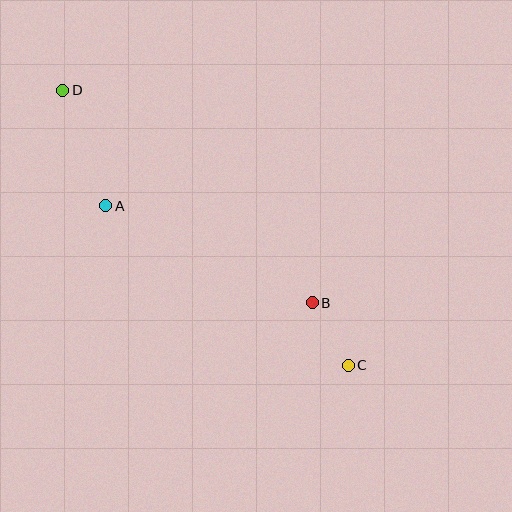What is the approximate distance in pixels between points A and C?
The distance between A and C is approximately 290 pixels.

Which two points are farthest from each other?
Points C and D are farthest from each other.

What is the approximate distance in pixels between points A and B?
The distance between A and B is approximately 228 pixels.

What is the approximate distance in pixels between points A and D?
The distance between A and D is approximately 123 pixels.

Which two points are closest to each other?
Points B and C are closest to each other.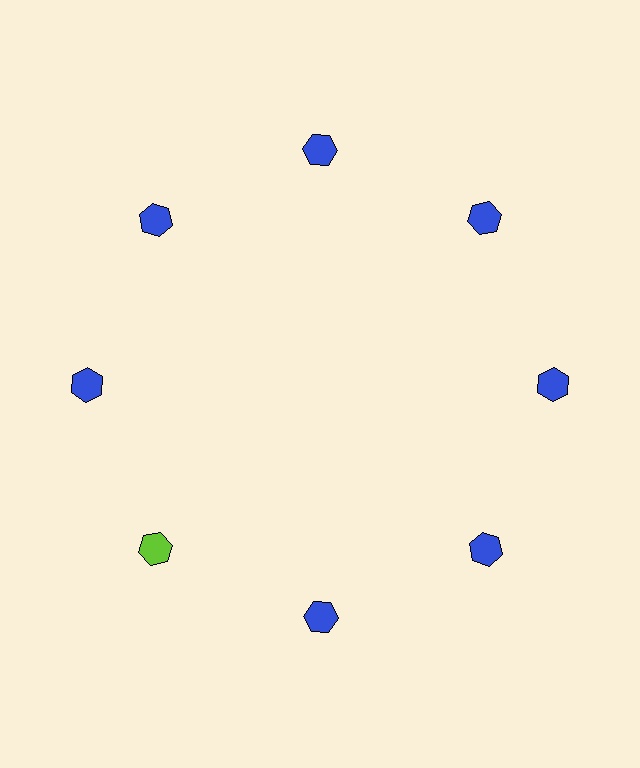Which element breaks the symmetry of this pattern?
The lime hexagon at roughly the 8 o'clock position breaks the symmetry. All other shapes are blue hexagons.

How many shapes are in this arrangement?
There are 8 shapes arranged in a ring pattern.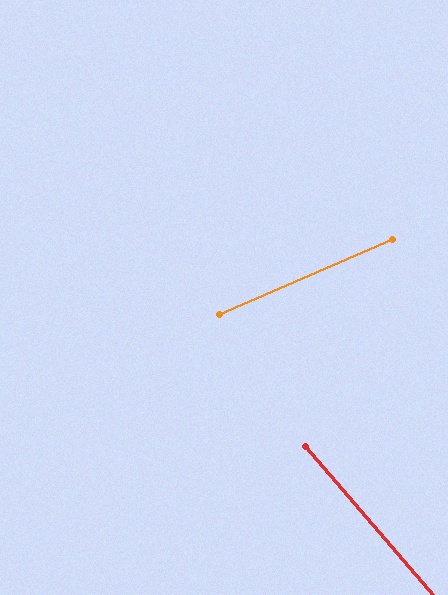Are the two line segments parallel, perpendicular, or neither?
Neither parallel nor perpendicular — they differ by about 73°.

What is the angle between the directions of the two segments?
Approximately 73 degrees.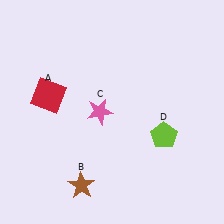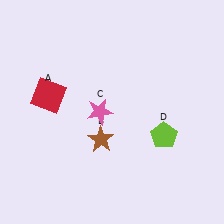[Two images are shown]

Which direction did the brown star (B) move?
The brown star (B) moved up.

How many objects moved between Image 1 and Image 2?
1 object moved between the two images.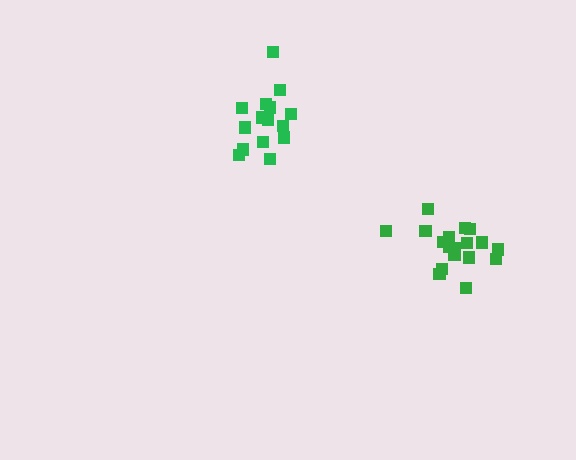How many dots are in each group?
Group 1: 16 dots, Group 2: 18 dots (34 total).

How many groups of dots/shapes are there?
There are 2 groups.